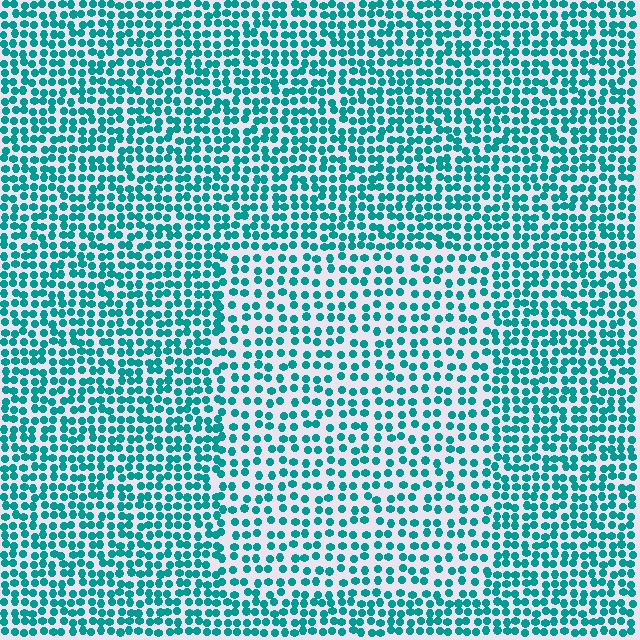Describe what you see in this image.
The image contains small teal elements arranged at two different densities. A rectangle-shaped region is visible where the elements are less densely packed than the surrounding area.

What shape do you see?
I see a rectangle.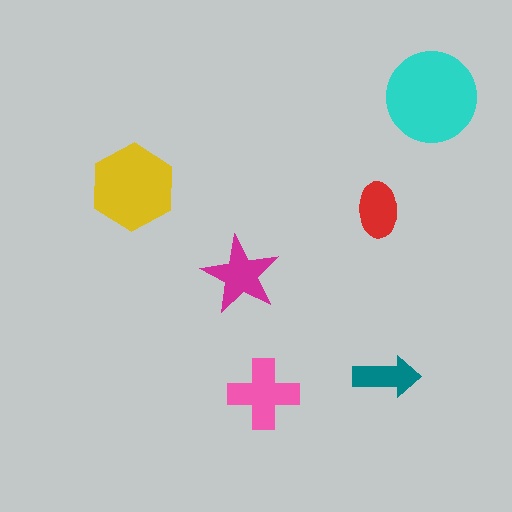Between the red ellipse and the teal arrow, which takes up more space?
The red ellipse.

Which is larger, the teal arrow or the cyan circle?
The cyan circle.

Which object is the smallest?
The teal arrow.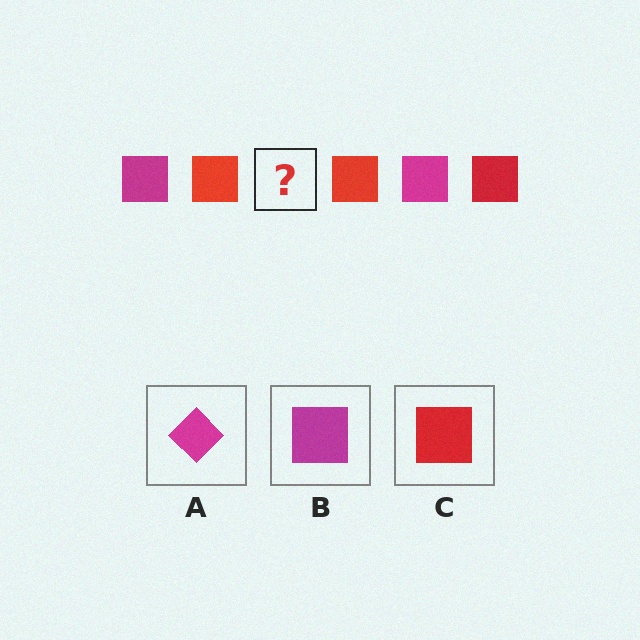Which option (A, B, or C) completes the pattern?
B.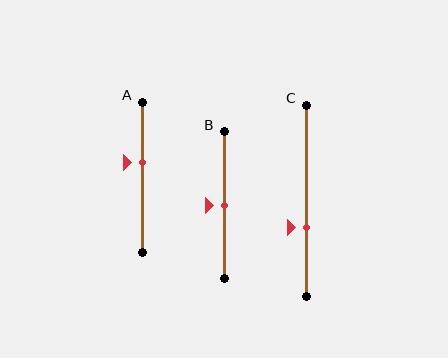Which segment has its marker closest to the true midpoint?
Segment B has its marker closest to the true midpoint.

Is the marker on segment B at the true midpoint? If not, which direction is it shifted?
Yes, the marker on segment B is at the true midpoint.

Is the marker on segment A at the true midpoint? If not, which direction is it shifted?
No, the marker on segment A is shifted upward by about 10% of the segment length.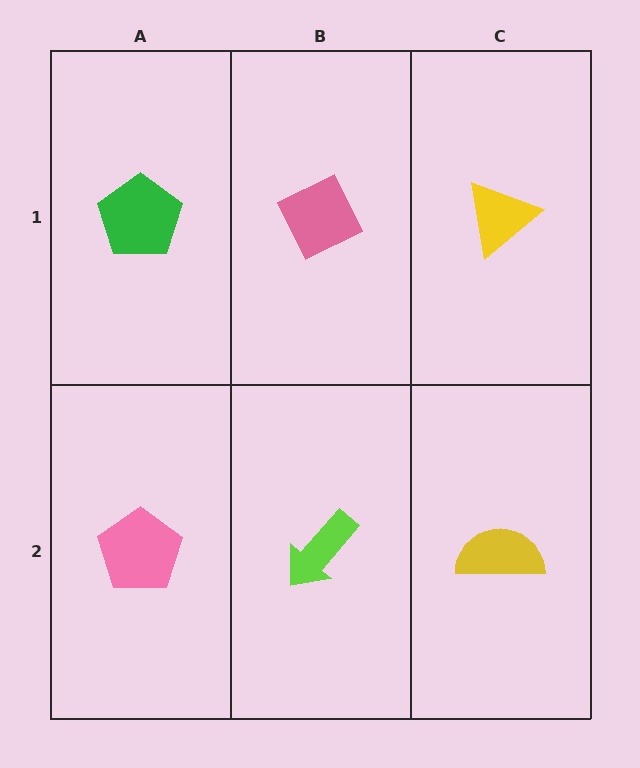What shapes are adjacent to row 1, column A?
A pink pentagon (row 2, column A), a pink diamond (row 1, column B).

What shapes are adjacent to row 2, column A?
A green pentagon (row 1, column A), a lime arrow (row 2, column B).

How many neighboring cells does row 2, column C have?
2.